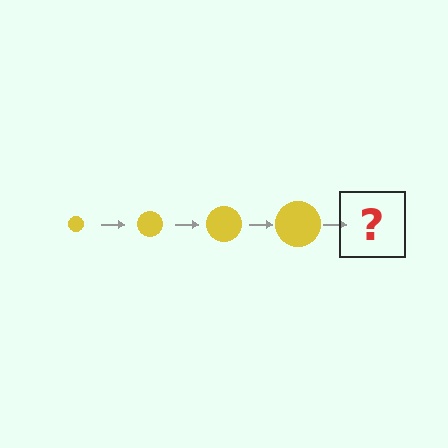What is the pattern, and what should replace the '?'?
The pattern is that the circle gets progressively larger each step. The '?' should be a yellow circle, larger than the previous one.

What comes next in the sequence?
The next element should be a yellow circle, larger than the previous one.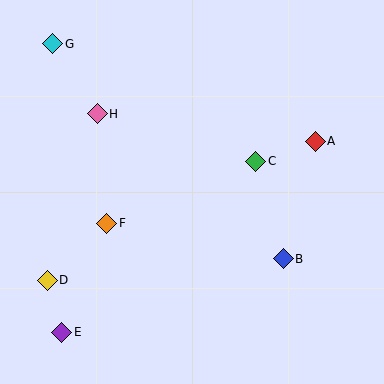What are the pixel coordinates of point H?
Point H is at (97, 114).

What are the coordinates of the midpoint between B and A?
The midpoint between B and A is at (299, 200).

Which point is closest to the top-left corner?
Point G is closest to the top-left corner.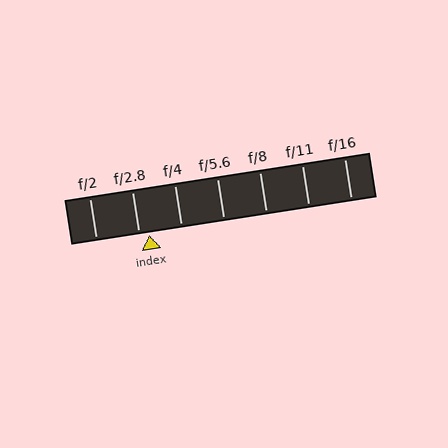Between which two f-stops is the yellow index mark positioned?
The index mark is between f/2.8 and f/4.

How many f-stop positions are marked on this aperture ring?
There are 7 f-stop positions marked.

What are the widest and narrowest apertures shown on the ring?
The widest aperture shown is f/2 and the narrowest is f/16.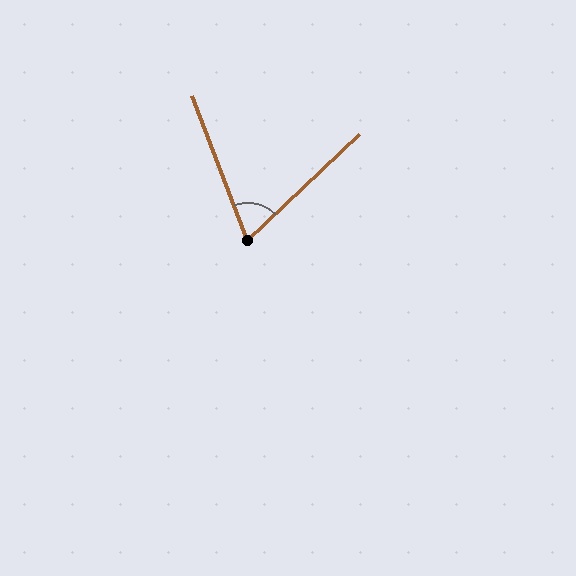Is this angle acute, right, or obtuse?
It is acute.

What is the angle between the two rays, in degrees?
Approximately 67 degrees.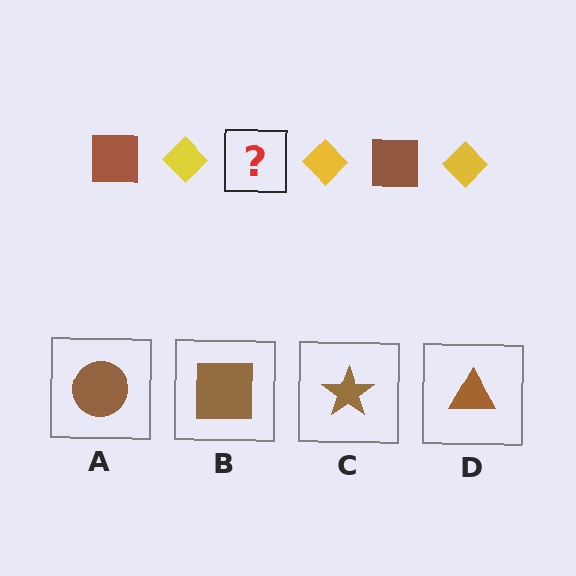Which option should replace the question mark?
Option B.